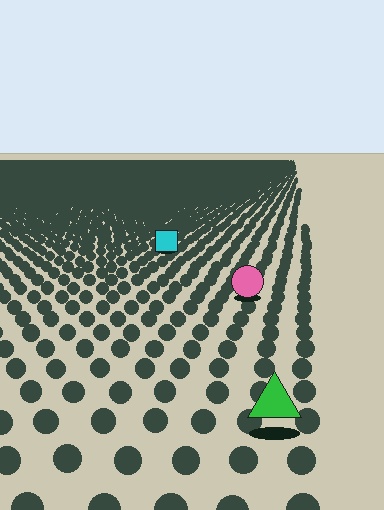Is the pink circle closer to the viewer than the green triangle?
No. The green triangle is closer — you can tell from the texture gradient: the ground texture is coarser near it.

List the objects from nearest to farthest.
From nearest to farthest: the green triangle, the pink circle, the cyan square.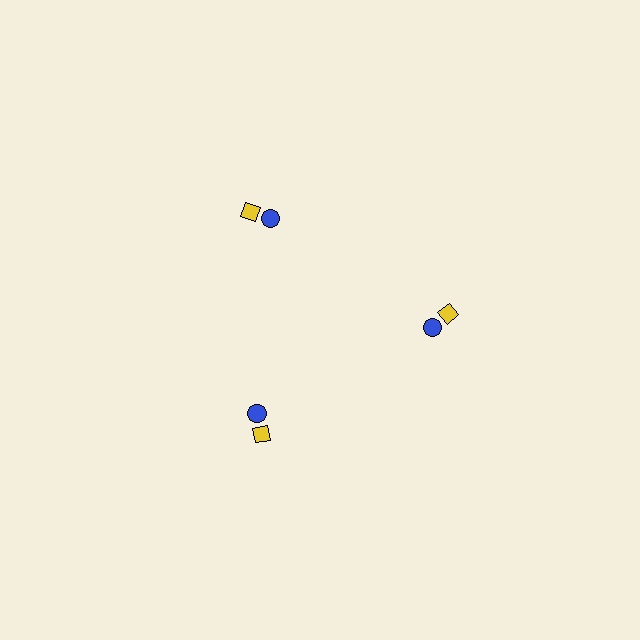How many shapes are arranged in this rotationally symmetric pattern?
There are 6 shapes, arranged in 3 groups of 2.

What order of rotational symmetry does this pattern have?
This pattern has 3-fold rotational symmetry.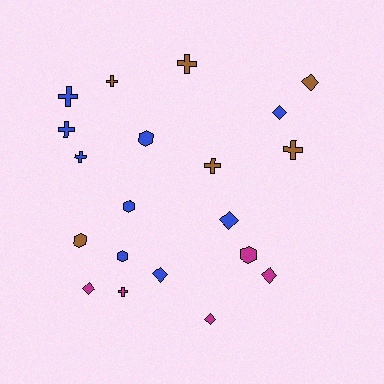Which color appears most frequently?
Blue, with 9 objects.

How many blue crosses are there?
There are 3 blue crosses.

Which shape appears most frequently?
Cross, with 8 objects.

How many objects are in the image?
There are 20 objects.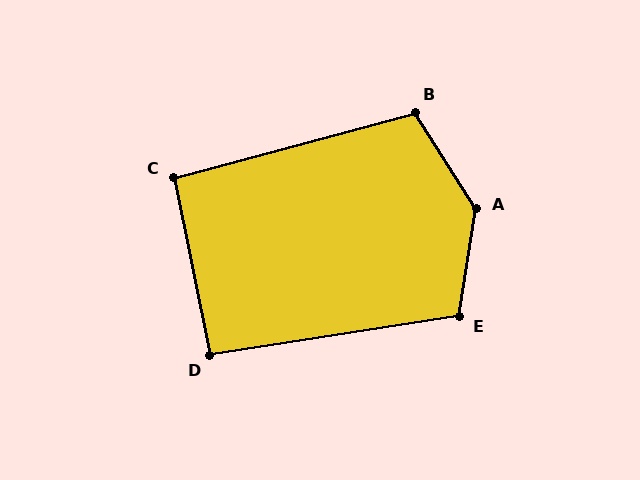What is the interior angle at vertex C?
Approximately 93 degrees (approximately right).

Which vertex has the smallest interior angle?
D, at approximately 93 degrees.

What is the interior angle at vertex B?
Approximately 107 degrees (obtuse).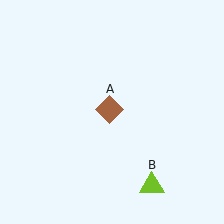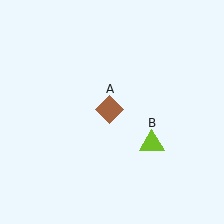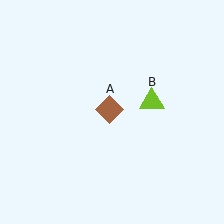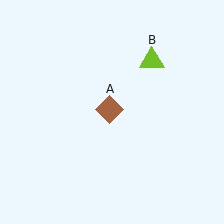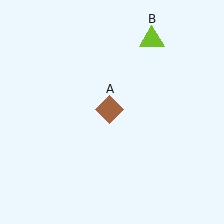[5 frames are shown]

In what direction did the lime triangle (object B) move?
The lime triangle (object B) moved up.